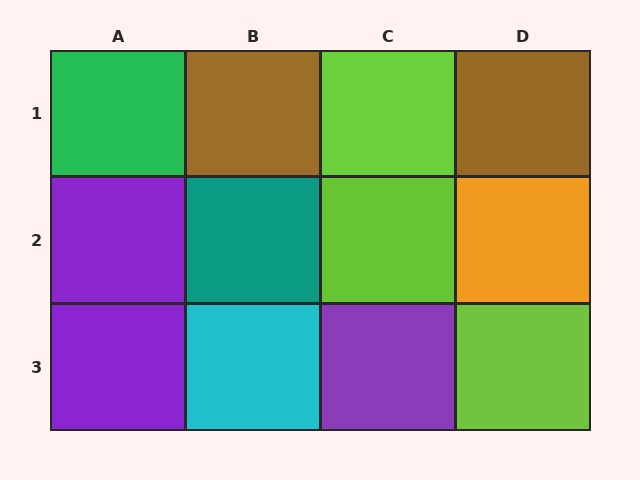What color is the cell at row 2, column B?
Teal.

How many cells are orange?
1 cell is orange.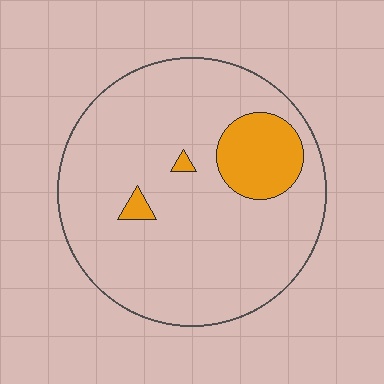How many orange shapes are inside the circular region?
3.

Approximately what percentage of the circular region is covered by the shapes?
Approximately 10%.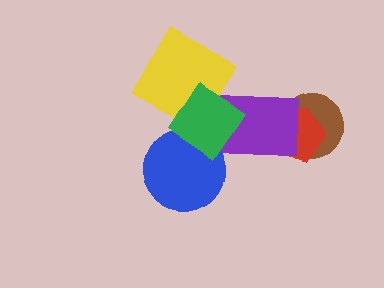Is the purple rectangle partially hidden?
Yes, it is partially covered by another shape.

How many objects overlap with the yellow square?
1 object overlaps with the yellow square.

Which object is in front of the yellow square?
The green diamond is in front of the yellow square.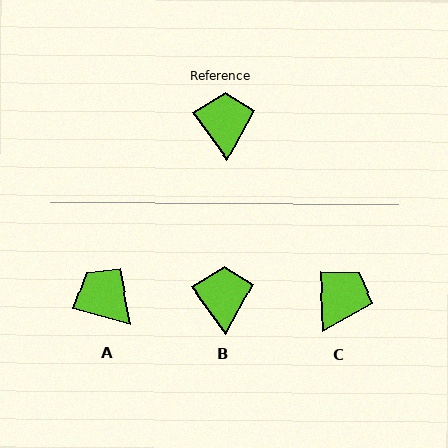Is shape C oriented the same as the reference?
No, it is off by about 33 degrees.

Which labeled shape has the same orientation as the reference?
B.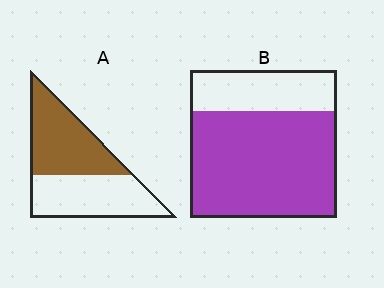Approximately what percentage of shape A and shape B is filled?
A is approximately 50% and B is approximately 70%.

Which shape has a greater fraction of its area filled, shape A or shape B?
Shape B.